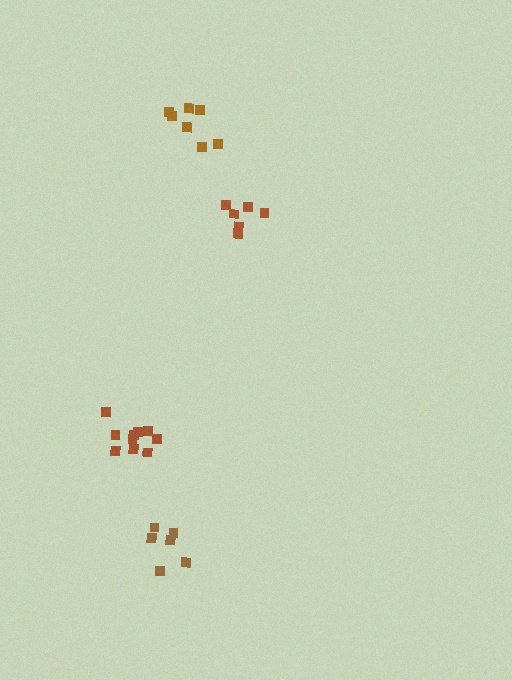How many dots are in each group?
Group 1: 7 dots, Group 2: 6 dots, Group 3: 6 dots, Group 4: 10 dots (29 total).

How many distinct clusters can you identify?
There are 4 distinct clusters.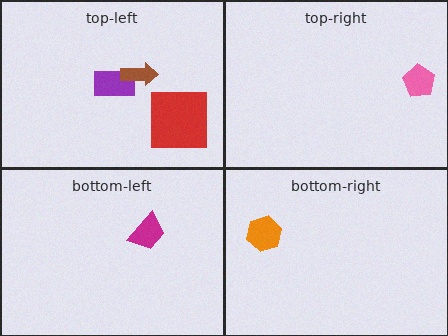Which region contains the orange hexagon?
The bottom-right region.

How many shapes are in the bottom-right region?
1.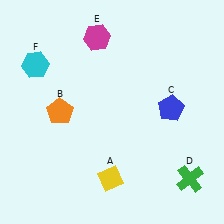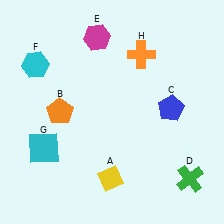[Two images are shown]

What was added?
A cyan square (G), an orange cross (H) were added in Image 2.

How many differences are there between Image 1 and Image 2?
There are 2 differences between the two images.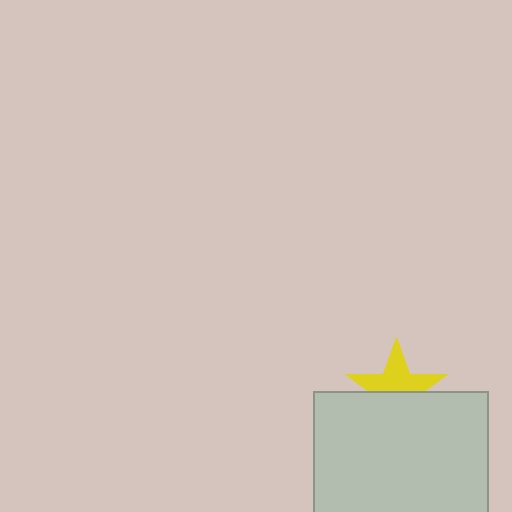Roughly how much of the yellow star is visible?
About half of it is visible (roughly 57%).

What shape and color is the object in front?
The object in front is a light gray rectangle.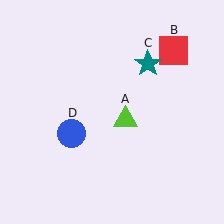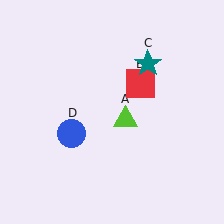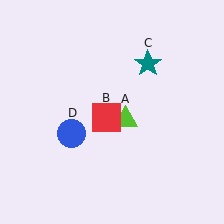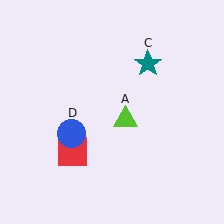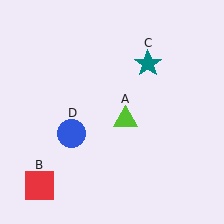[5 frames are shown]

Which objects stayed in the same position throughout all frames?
Lime triangle (object A) and teal star (object C) and blue circle (object D) remained stationary.